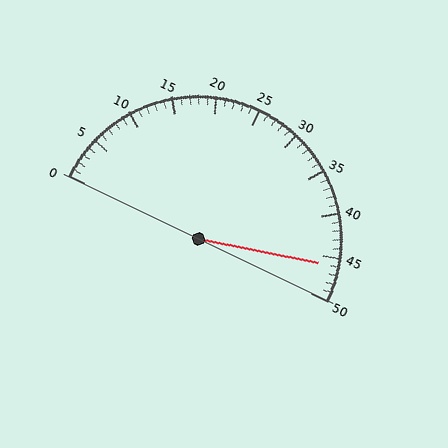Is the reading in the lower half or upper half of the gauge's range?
The reading is in the upper half of the range (0 to 50).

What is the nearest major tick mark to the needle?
The nearest major tick mark is 45.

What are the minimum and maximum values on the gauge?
The gauge ranges from 0 to 50.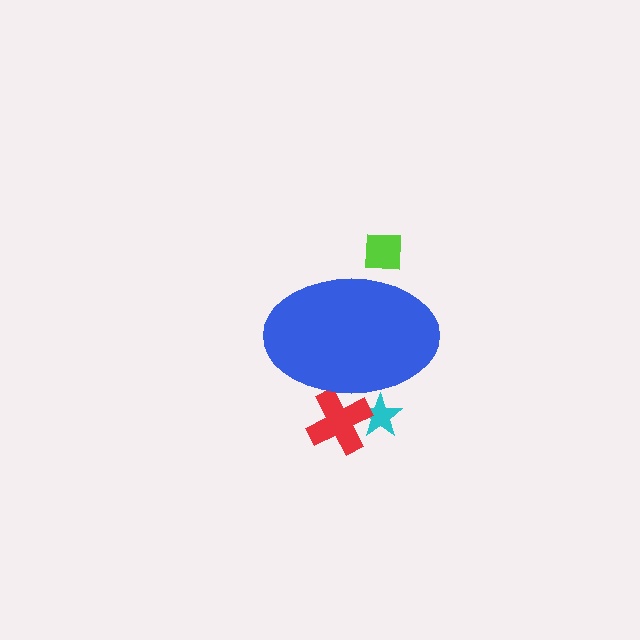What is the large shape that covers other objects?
A blue ellipse.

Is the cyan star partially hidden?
Yes, the cyan star is partially hidden behind the blue ellipse.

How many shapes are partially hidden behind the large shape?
3 shapes are partially hidden.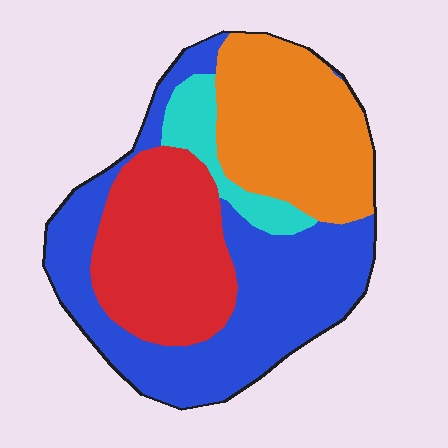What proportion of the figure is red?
Red takes up between a quarter and a half of the figure.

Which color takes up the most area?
Blue, at roughly 40%.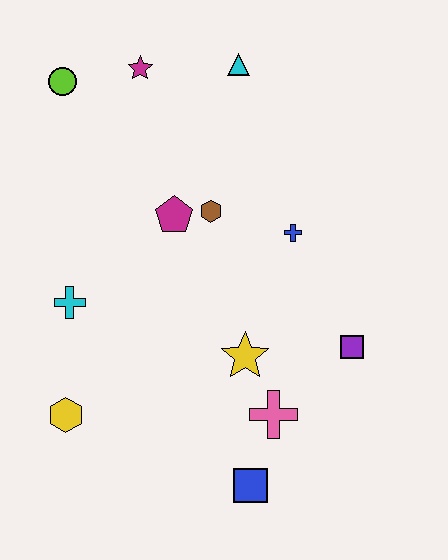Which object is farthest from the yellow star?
The lime circle is farthest from the yellow star.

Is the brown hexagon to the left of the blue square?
Yes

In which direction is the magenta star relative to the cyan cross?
The magenta star is above the cyan cross.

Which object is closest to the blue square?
The pink cross is closest to the blue square.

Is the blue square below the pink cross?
Yes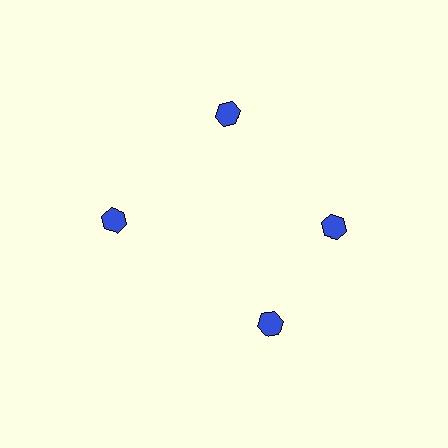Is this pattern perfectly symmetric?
No. The 4 blue hexagons are arranged in a ring, but one element near the 6 o'clock position is rotated out of alignment along the ring, breaking the 4-fold rotational symmetry.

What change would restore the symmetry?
The symmetry would be restored by rotating it back into even spacing with its neighbors so that all 4 hexagons sit at equal angles and equal distance from the center.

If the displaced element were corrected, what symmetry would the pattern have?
It would have 4-fold rotational symmetry — the pattern would map onto itself every 90 degrees.